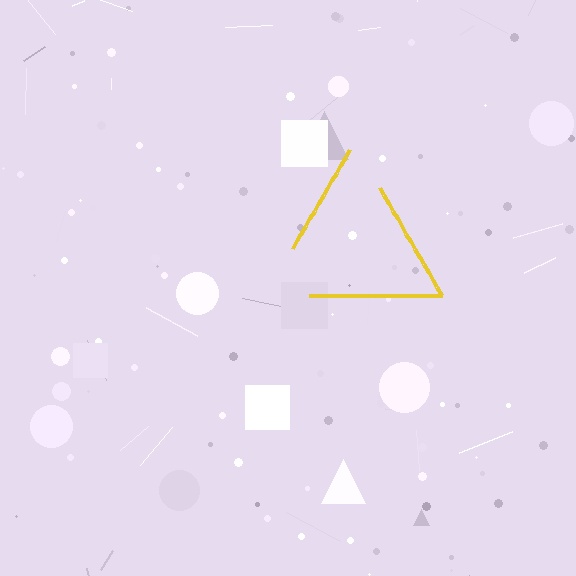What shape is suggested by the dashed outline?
The dashed outline suggests a triangle.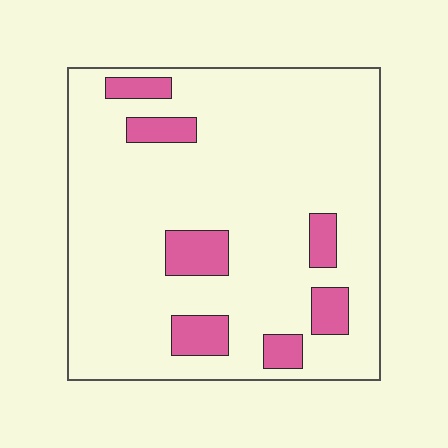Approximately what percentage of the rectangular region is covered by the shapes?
Approximately 15%.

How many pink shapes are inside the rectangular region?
7.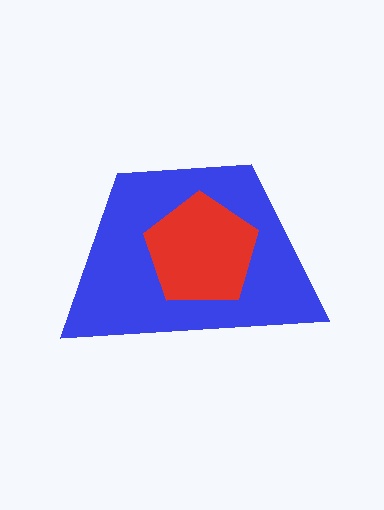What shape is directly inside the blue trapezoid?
The red pentagon.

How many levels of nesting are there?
2.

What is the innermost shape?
The red pentagon.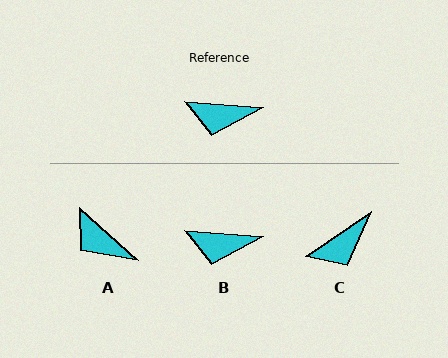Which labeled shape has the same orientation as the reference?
B.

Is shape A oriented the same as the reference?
No, it is off by about 38 degrees.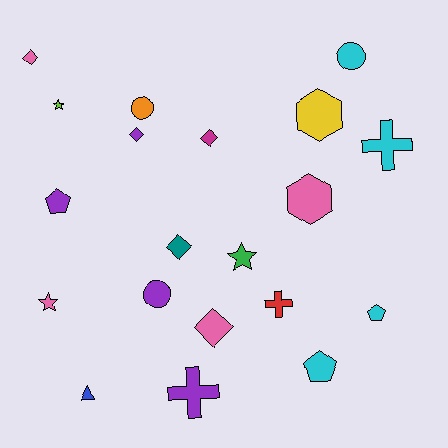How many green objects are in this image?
There is 1 green object.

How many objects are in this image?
There are 20 objects.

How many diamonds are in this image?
There are 5 diamonds.